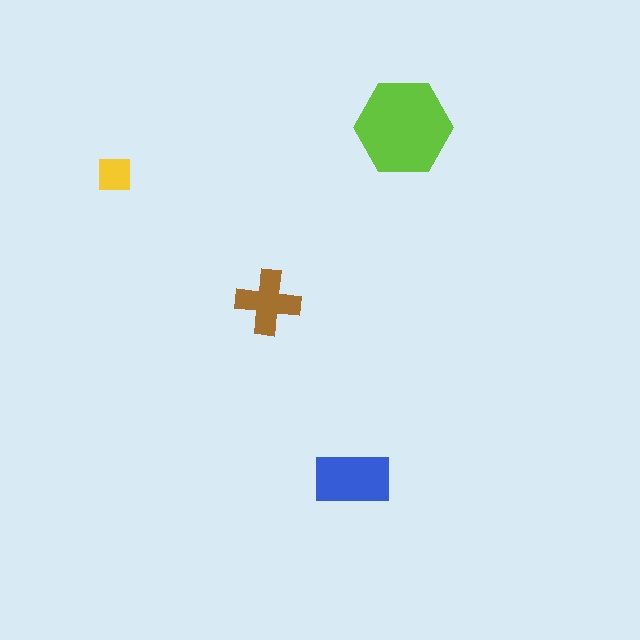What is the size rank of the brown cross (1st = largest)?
3rd.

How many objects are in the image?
There are 4 objects in the image.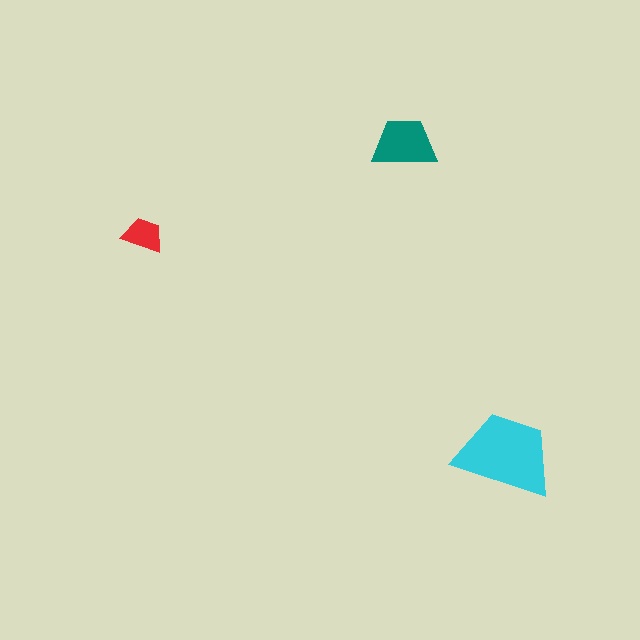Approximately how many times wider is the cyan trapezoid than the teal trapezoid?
About 1.5 times wider.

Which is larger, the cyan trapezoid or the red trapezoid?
The cyan one.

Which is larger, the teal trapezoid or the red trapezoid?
The teal one.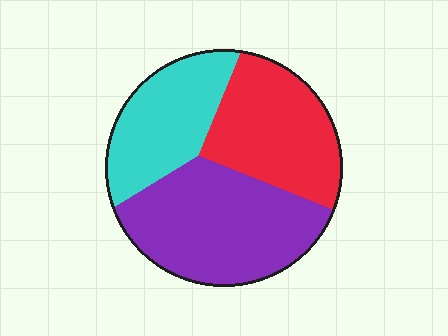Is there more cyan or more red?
Red.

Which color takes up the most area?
Purple, at roughly 40%.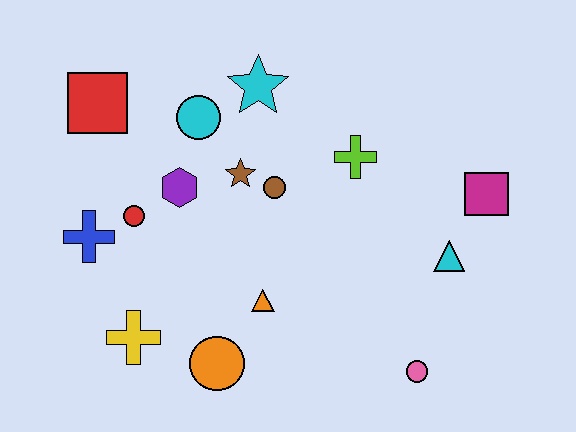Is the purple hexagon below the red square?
Yes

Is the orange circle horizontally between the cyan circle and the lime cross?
Yes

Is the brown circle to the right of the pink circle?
No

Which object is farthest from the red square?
The pink circle is farthest from the red square.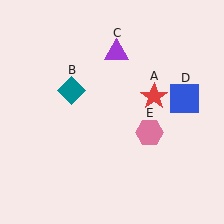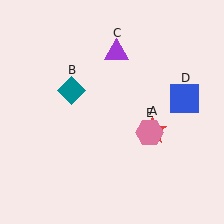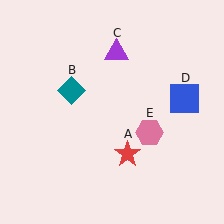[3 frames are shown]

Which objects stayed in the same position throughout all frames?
Teal diamond (object B) and purple triangle (object C) and blue square (object D) and pink hexagon (object E) remained stationary.